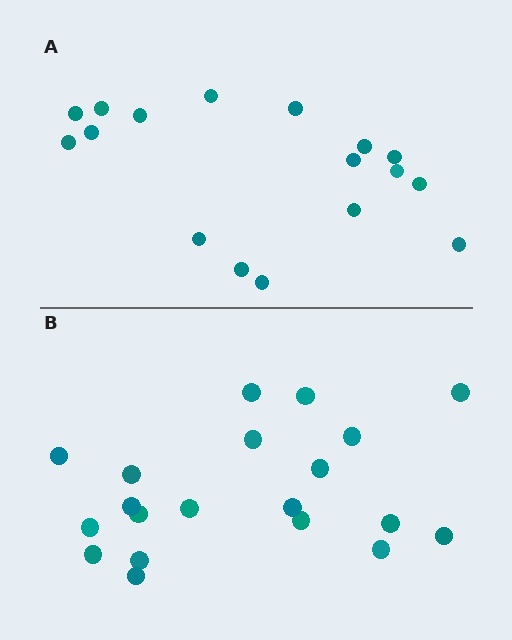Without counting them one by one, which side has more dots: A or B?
Region B (the bottom region) has more dots.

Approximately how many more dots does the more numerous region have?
Region B has just a few more — roughly 2 or 3 more dots than region A.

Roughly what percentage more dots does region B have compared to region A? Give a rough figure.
About 20% more.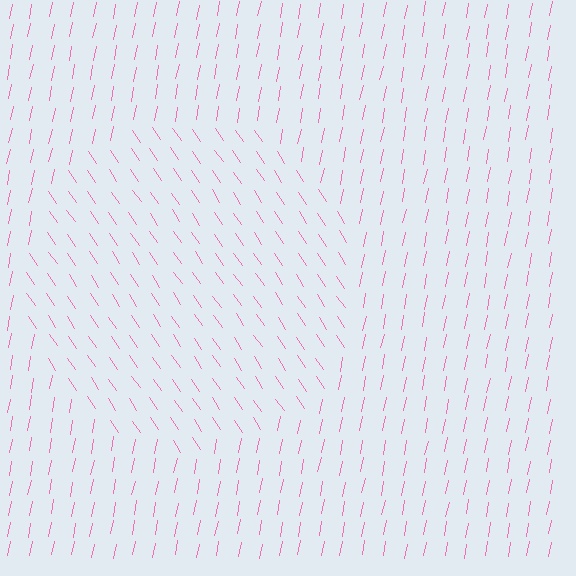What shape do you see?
I see a circle.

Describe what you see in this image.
The image is filled with small pink line segments. A circle region in the image has lines oriented differently from the surrounding lines, creating a visible texture boundary.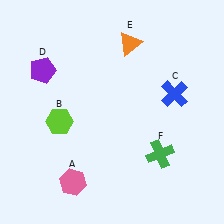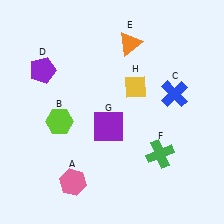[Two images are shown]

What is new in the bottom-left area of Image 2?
A purple square (G) was added in the bottom-left area of Image 2.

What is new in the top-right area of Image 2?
A yellow diamond (H) was added in the top-right area of Image 2.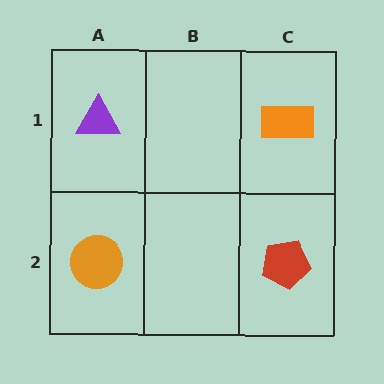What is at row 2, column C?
A red pentagon.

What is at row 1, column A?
A purple triangle.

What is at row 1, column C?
An orange rectangle.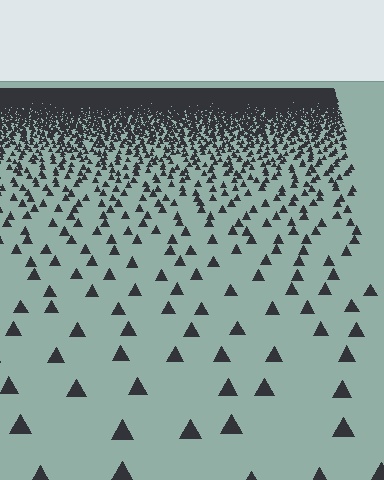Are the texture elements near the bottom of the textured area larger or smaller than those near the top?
Larger. Near the bottom, elements are closer to the viewer and appear at a bigger on-screen size.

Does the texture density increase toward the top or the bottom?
Density increases toward the top.